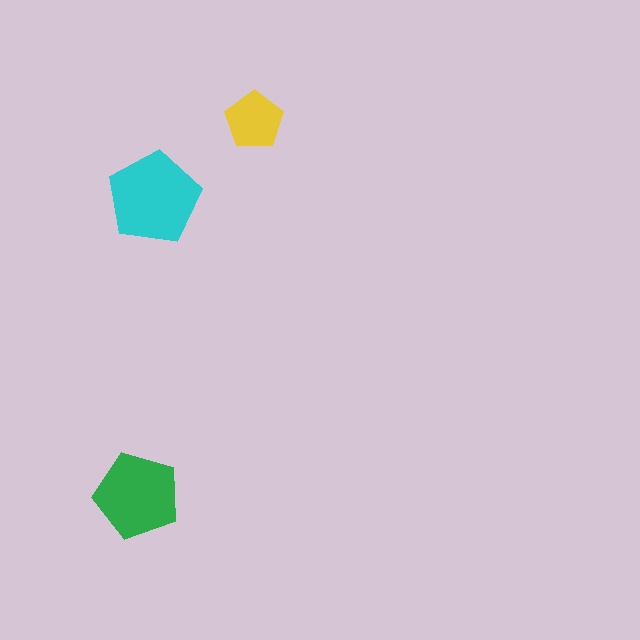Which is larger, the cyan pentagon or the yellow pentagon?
The cyan one.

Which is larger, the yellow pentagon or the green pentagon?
The green one.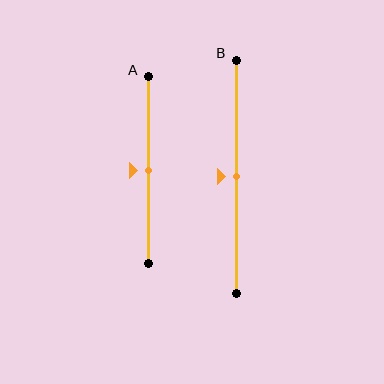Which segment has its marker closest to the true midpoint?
Segment A has its marker closest to the true midpoint.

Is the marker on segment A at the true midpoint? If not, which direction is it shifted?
Yes, the marker on segment A is at the true midpoint.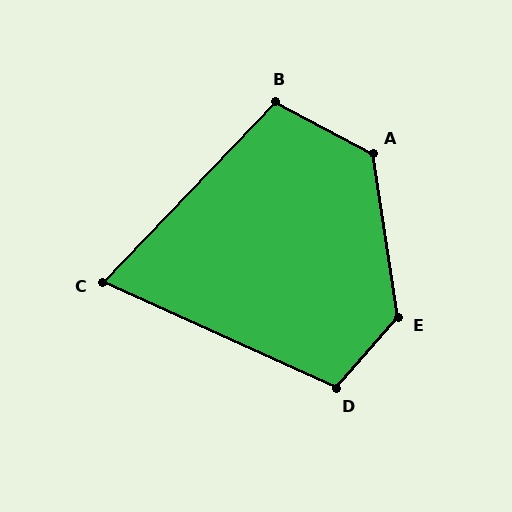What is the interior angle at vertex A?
Approximately 127 degrees (obtuse).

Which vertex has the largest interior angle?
E, at approximately 130 degrees.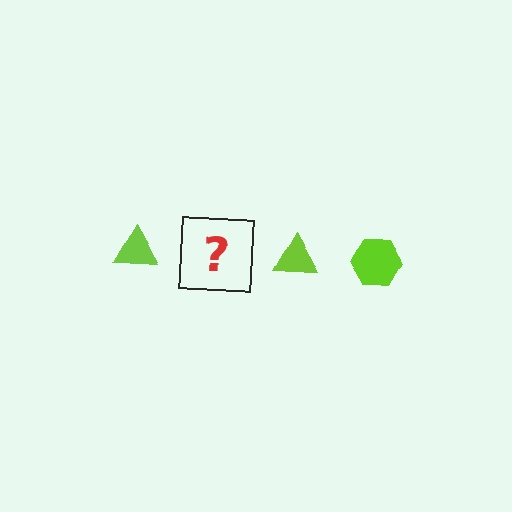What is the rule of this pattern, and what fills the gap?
The rule is that the pattern cycles through triangle, hexagon shapes in lime. The gap should be filled with a lime hexagon.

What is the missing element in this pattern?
The missing element is a lime hexagon.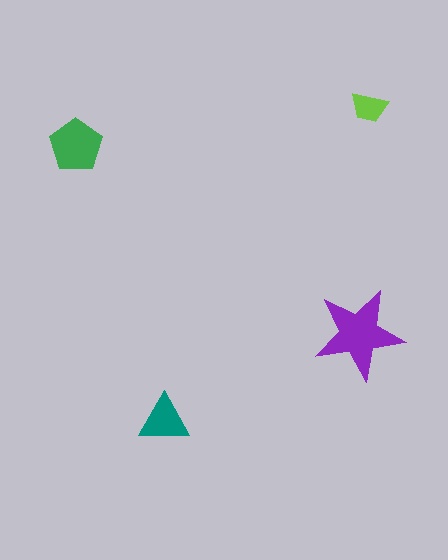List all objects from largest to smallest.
The purple star, the green pentagon, the teal triangle, the lime trapezoid.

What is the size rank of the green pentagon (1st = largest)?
2nd.